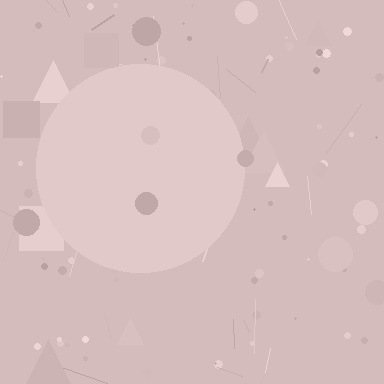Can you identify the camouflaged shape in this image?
The camouflaged shape is a circle.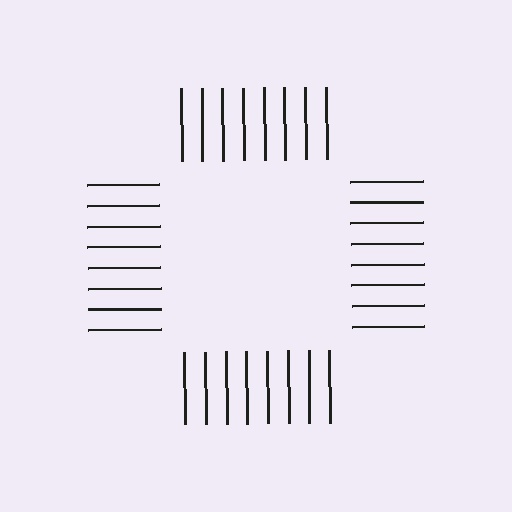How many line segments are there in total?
32 — 8 along each of the 4 edges.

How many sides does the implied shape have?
4 sides — the line-ends trace a square.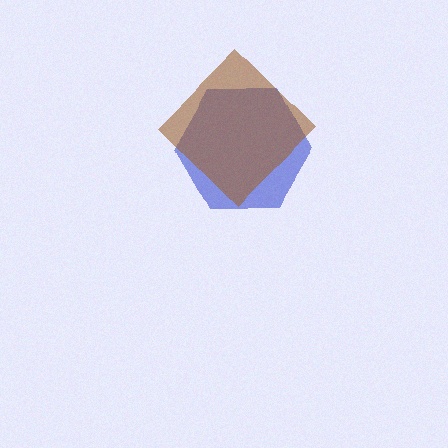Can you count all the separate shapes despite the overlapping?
Yes, there are 2 separate shapes.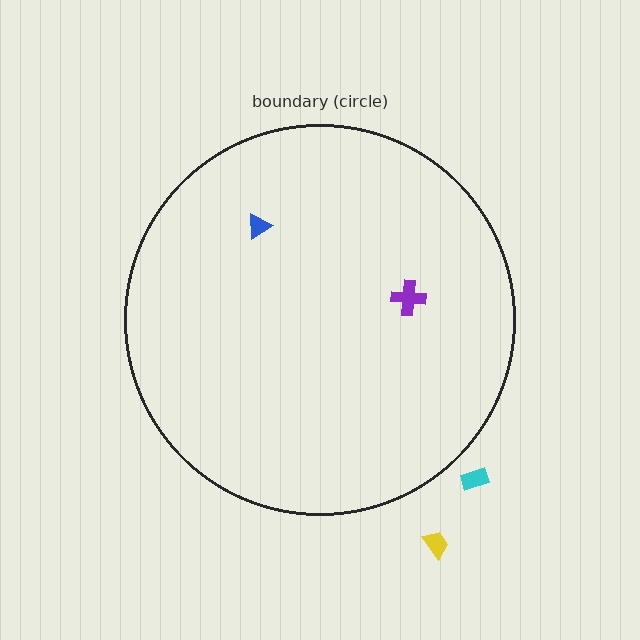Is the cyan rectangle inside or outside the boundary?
Outside.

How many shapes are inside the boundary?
2 inside, 2 outside.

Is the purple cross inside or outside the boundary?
Inside.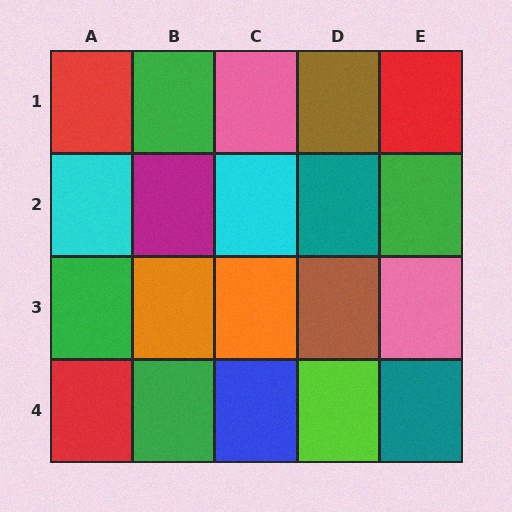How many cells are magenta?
1 cell is magenta.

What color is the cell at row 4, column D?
Lime.